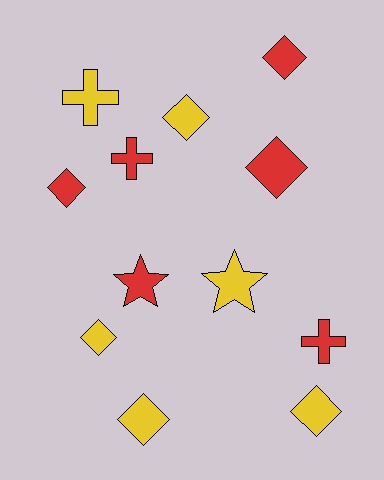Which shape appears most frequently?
Diamond, with 7 objects.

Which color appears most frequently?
Yellow, with 6 objects.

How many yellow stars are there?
There is 1 yellow star.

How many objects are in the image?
There are 12 objects.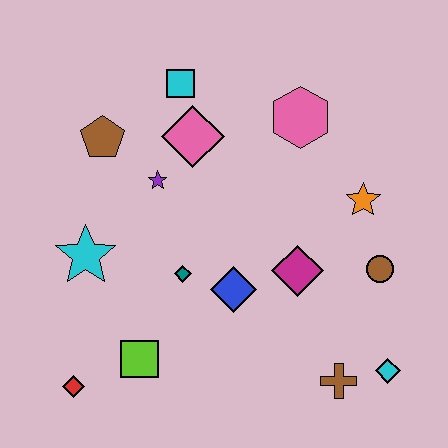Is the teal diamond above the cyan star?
No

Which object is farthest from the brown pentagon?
The cyan diamond is farthest from the brown pentagon.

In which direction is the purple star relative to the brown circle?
The purple star is to the left of the brown circle.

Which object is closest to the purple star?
The pink diamond is closest to the purple star.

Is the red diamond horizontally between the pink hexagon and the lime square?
No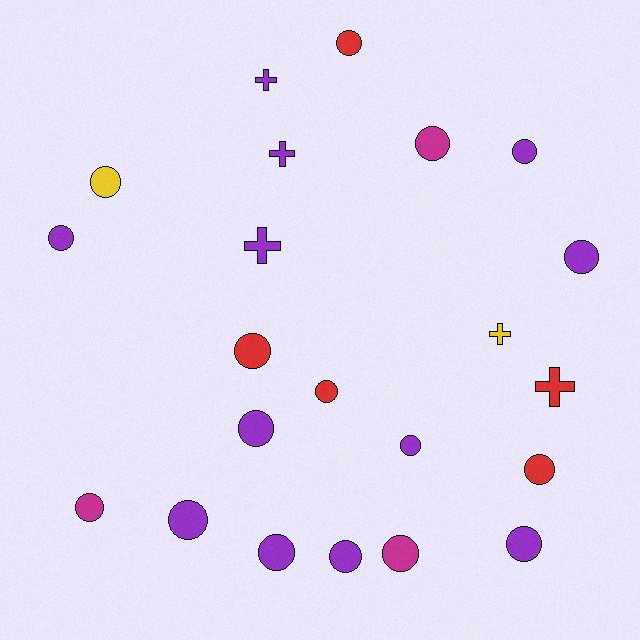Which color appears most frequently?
Purple, with 12 objects.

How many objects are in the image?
There are 22 objects.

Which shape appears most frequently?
Circle, with 17 objects.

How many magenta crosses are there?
There are no magenta crosses.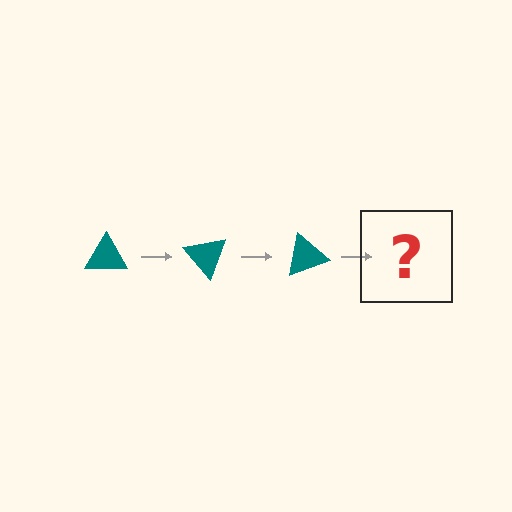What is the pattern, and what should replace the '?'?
The pattern is that the triangle rotates 50 degrees each step. The '?' should be a teal triangle rotated 150 degrees.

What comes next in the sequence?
The next element should be a teal triangle rotated 150 degrees.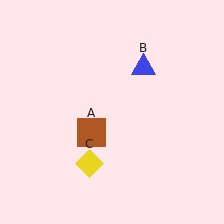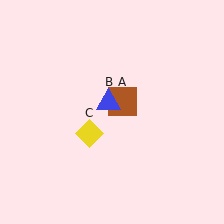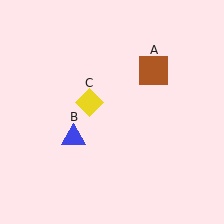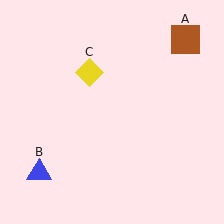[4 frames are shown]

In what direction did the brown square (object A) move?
The brown square (object A) moved up and to the right.